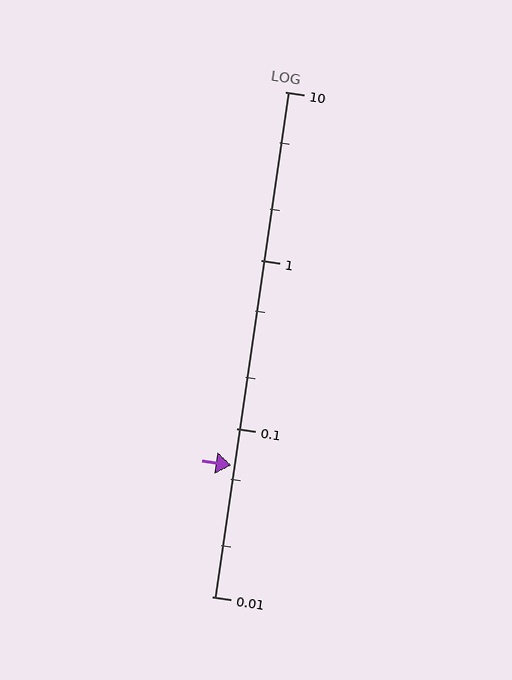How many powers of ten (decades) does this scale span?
The scale spans 3 decades, from 0.01 to 10.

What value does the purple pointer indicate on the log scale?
The pointer indicates approximately 0.06.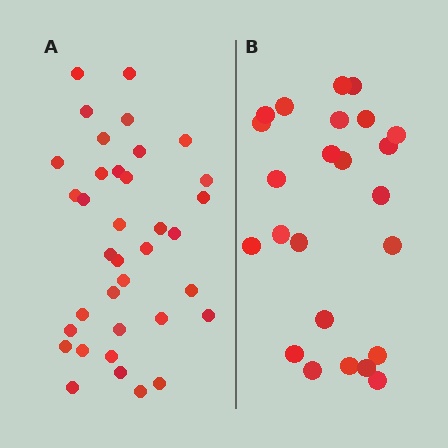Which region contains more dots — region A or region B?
Region A (the left region) has more dots.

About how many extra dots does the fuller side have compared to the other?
Region A has roughly 12 or so more dots than region B.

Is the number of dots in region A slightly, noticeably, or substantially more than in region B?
Region A has substantially more. The ratio is roughly 1.5 to 1.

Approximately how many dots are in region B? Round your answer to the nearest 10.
About 20 dots. (The exact count is 24, which rounds to 20.)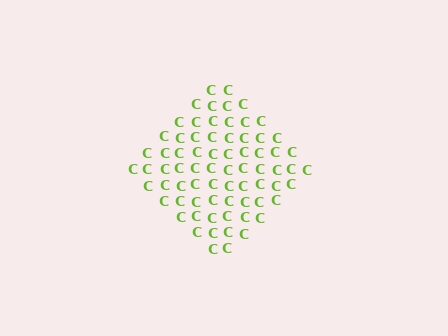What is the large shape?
The large shape is a diamond.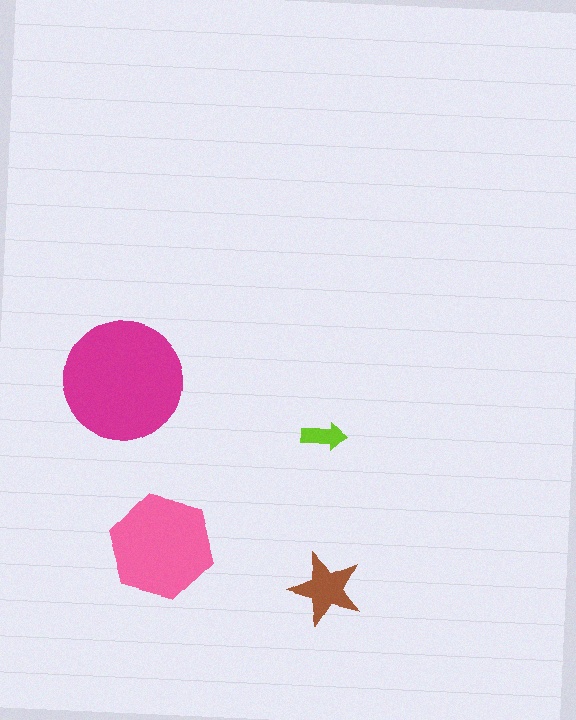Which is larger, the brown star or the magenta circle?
The magenta circle.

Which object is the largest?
The magenta circle.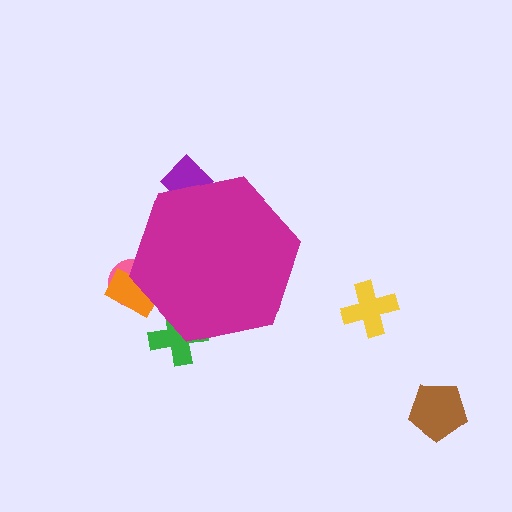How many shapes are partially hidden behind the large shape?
4 shapes are partially hidden.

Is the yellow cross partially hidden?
No, the yellow cross is fully visible.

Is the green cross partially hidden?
Yes, the green cross is partially hidden behind the magenta hexagon.